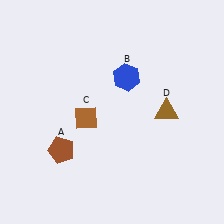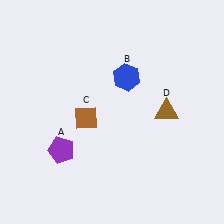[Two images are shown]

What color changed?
The pentagon (A) changed from brown in Image 1 to purple in Image 2.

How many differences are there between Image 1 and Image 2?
There is 1 difference between the two images.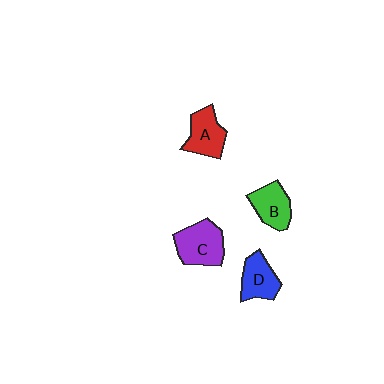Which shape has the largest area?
Shape C (purple).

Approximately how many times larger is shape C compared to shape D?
Approximately 1.3 times.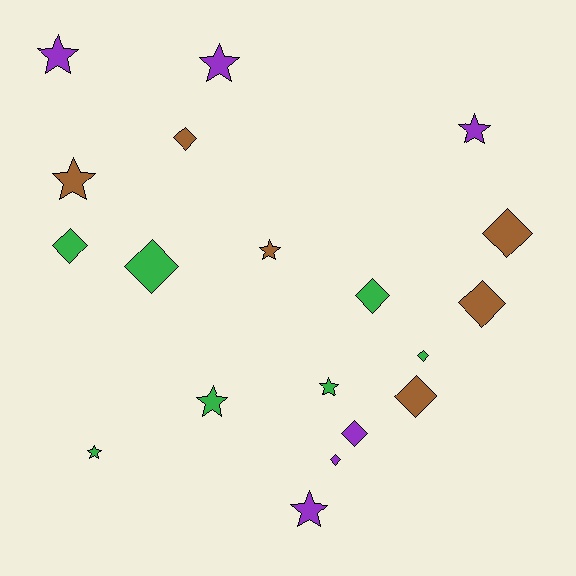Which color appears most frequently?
Green, with 7 objects.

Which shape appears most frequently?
Diamond, with 10 objects.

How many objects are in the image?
There are 19 objects.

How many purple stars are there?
There are 4 purple stars.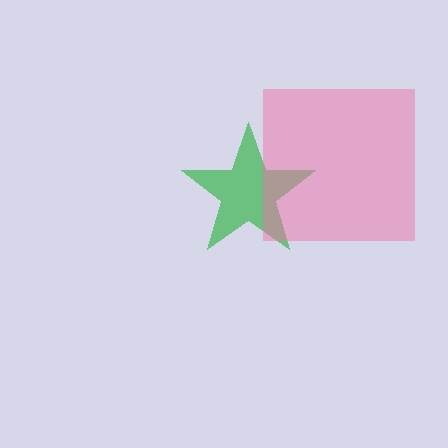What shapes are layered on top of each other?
The layered shapes are: a green star, a pink square.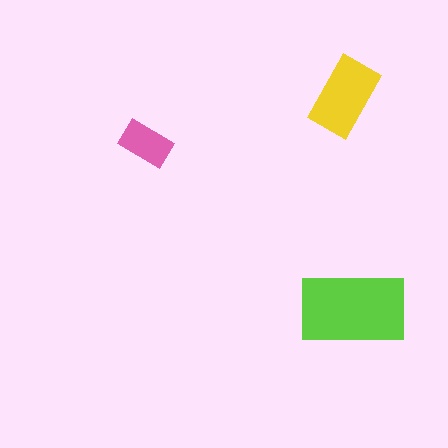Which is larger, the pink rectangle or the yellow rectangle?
The yellow one.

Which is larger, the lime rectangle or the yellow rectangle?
The lime one.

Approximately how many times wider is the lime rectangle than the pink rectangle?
About 2 times wider.